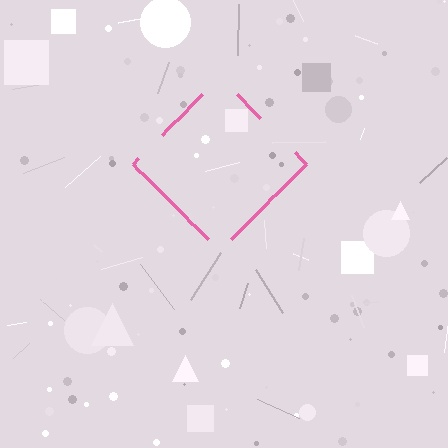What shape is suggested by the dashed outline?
The dashed outline suggests a diamond.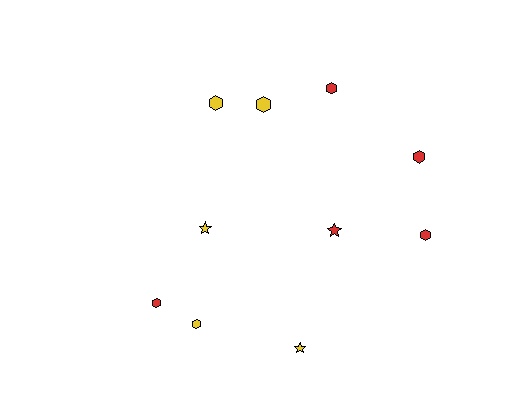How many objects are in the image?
There are 10 objects.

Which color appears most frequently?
Red, with 5 objects.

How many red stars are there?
There is 1 red star.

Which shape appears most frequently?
Hexagon, with 7 objects.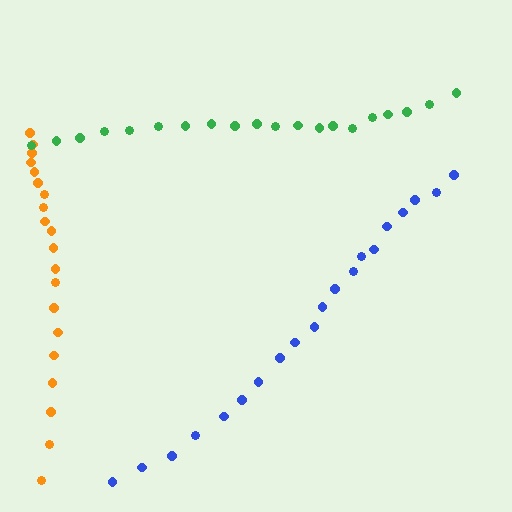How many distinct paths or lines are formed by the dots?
There are 3 distinct paths.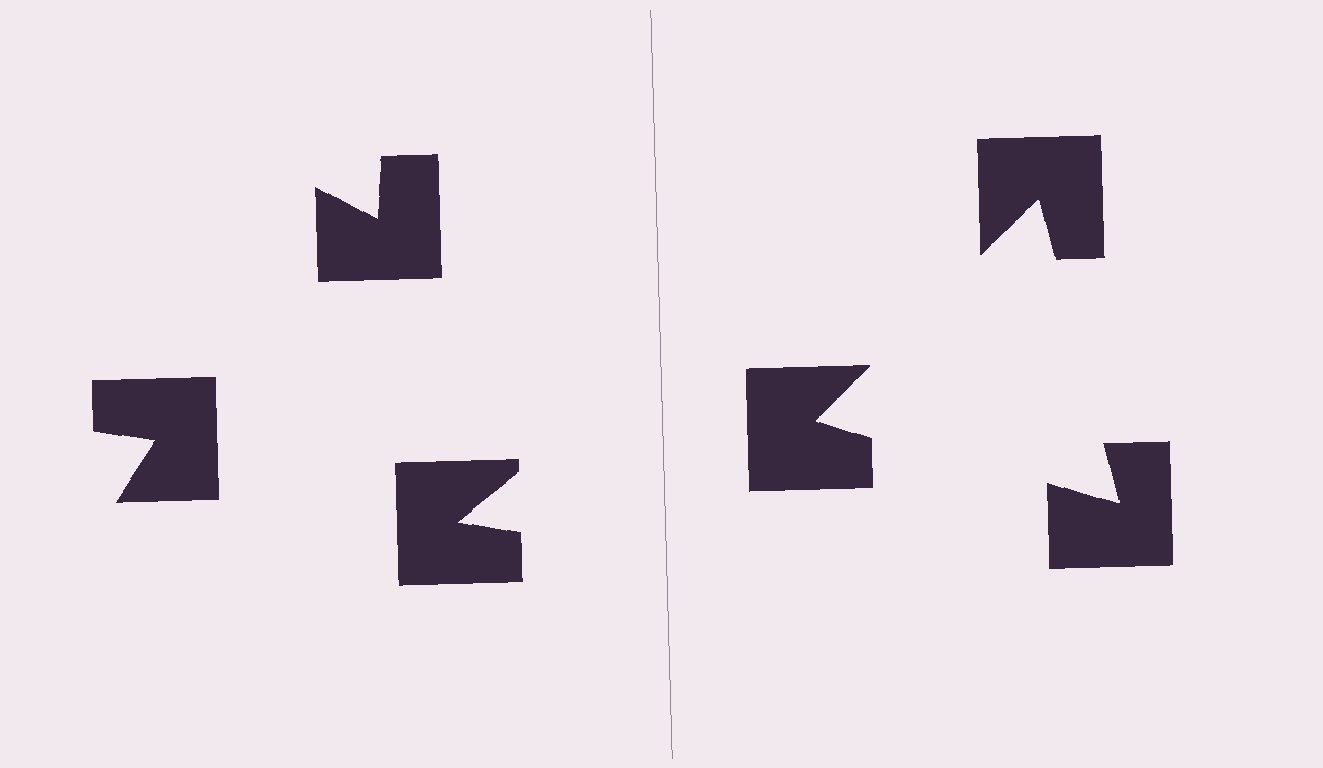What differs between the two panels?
The notched squares are positioned identically on both sides; only the wedge orientations differ. On the right they align to a triangle; on the left they are misaligned.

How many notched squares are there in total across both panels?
6 — 3 on each side.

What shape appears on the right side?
An illusory triangle.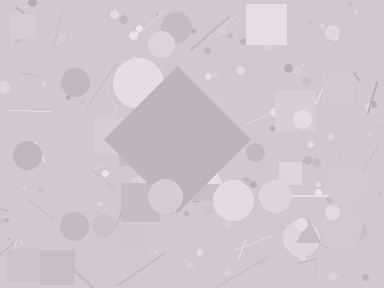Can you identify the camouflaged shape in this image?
The camouflaged shape is a diamond.